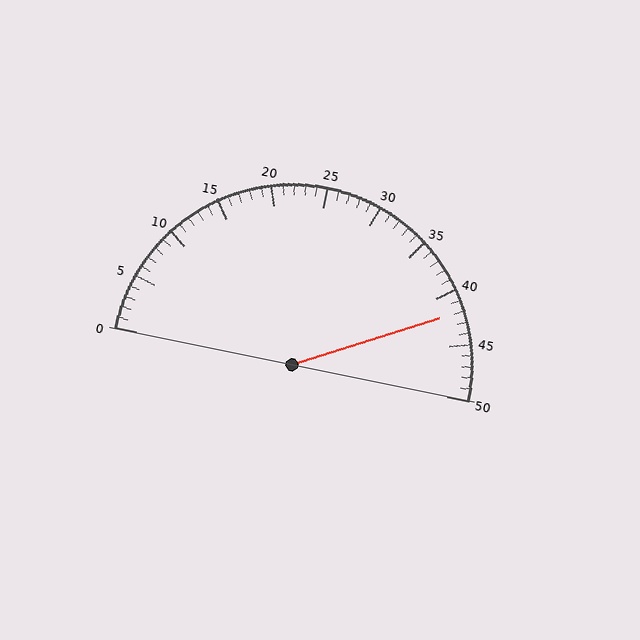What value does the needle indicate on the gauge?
The needle indicates approximately 42.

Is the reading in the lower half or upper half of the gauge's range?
The reading is in the upper half of the range (0 to 50).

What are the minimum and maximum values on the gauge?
The gauge ranges from 0 to 50.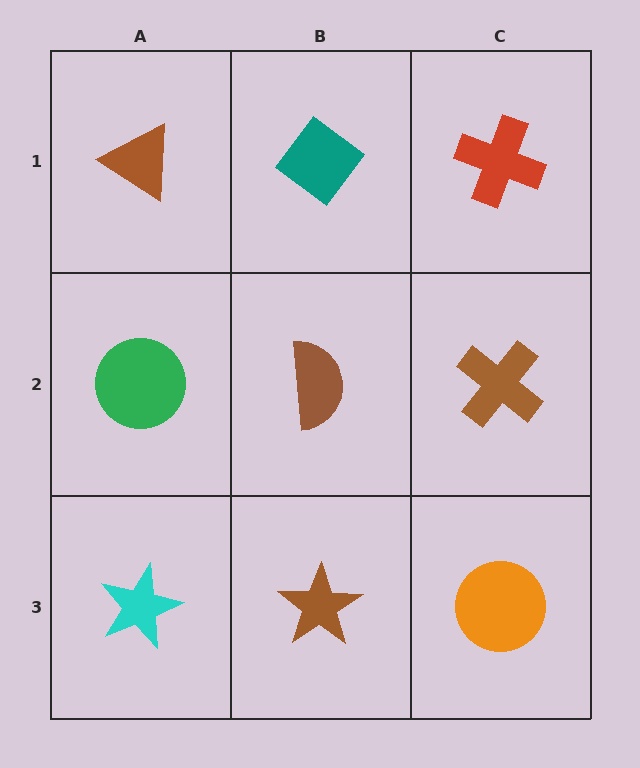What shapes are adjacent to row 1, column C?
A brown cross (row 2, column C), a teal diamond (row 1, column B).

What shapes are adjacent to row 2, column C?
A red cross (row 1, column C), an orange circle (row 3, column C), a brown semicircle (row 2, column B).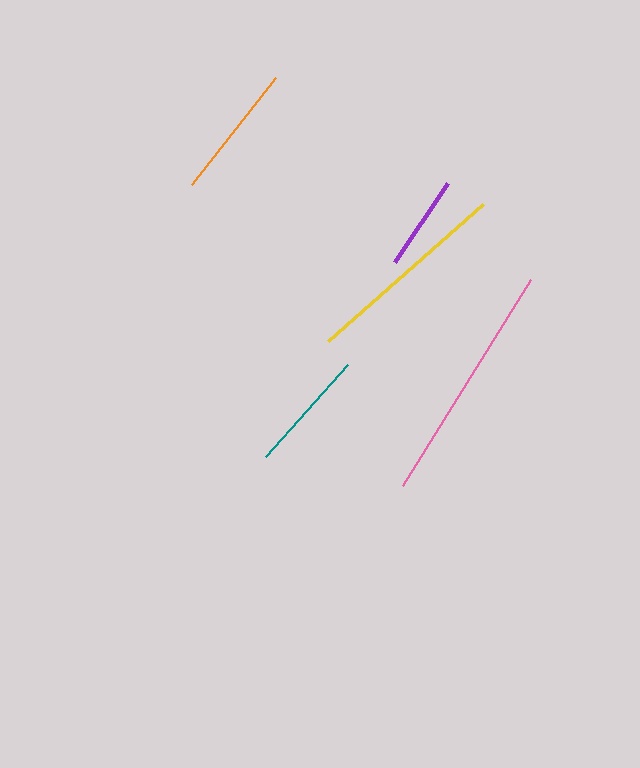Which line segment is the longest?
The pink line is the longest at approximately 243 pixels.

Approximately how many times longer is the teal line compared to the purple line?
The teal line is approximately 1.3 times the length of the purple line.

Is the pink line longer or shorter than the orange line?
The pink line is longer than the orange line.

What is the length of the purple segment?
The purple segment is approximately 95 pixels long.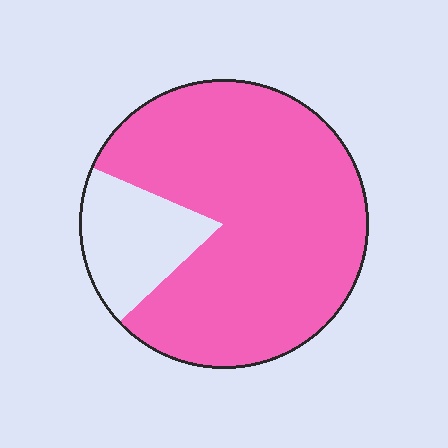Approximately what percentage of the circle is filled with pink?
Approximately 80%.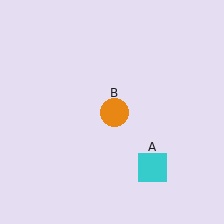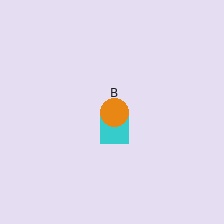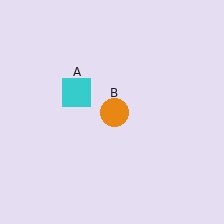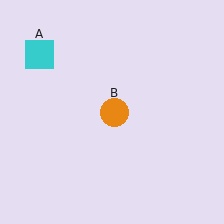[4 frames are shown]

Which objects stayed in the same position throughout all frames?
Orange circle (object B) remained stationary.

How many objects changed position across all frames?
1 object changed position: cyan square (object A).